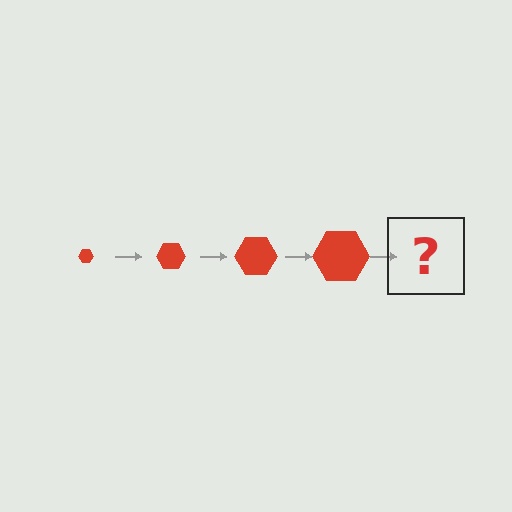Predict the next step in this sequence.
The next step is a red hexagon, larger than the previous one.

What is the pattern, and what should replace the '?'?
The pattern is that the hexagon gets progressively larger each step. The '?' should be a red hexagon, larger than the previous one.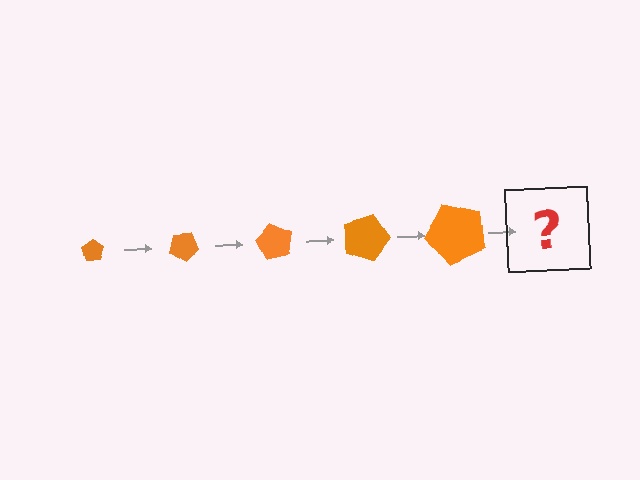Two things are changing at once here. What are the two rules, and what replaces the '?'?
The two rules are that the pentagon grows larger each step and it rotates 30 degrees each step. The '?' should be a pentagon, larger than the previous one and rotated 150 degrees from the start.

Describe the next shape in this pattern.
It should be a pentagon, larger than the previous one and rotated 150 degrees from the start.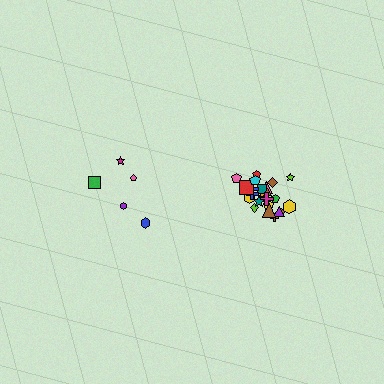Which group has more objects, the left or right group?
The right group.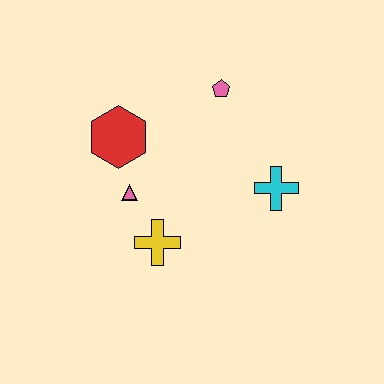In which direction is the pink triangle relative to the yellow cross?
The pink triangle is above the yellow cross.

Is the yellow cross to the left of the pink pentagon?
Yes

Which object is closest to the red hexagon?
The pink triangle is closest to the red hexagon.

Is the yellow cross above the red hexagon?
No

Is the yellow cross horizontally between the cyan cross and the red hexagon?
Yes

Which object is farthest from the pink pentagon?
The yellow cross is farthest from the pink pentagon.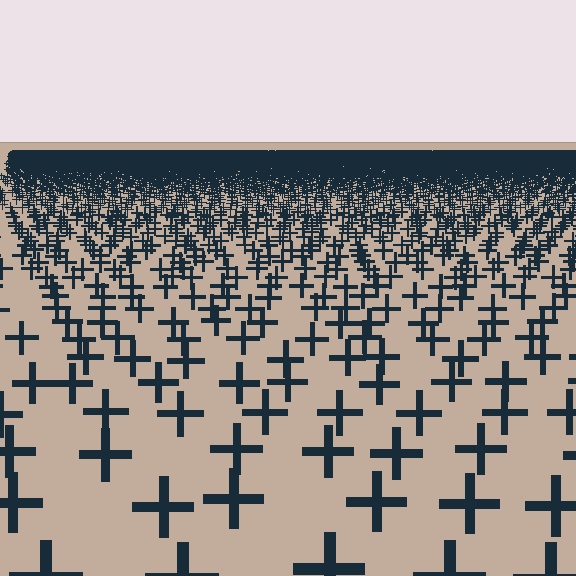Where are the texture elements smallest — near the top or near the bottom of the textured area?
Near the top.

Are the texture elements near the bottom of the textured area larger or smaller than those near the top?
Larger. Near the bottom, elements are closer to the viewer and appear at a bigger on-screen size.